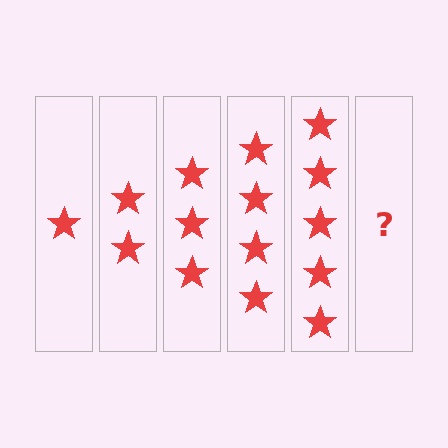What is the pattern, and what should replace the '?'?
The pattern is that each step adds one more star. The '?' should be 6 stars.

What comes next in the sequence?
The next element should be 6 stars.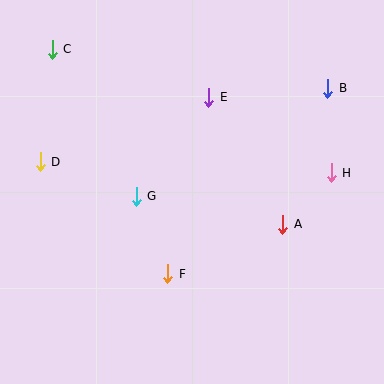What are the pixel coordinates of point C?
Point C is at (52, 49).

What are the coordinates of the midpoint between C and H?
The midpoint between C and H is at (192, 111).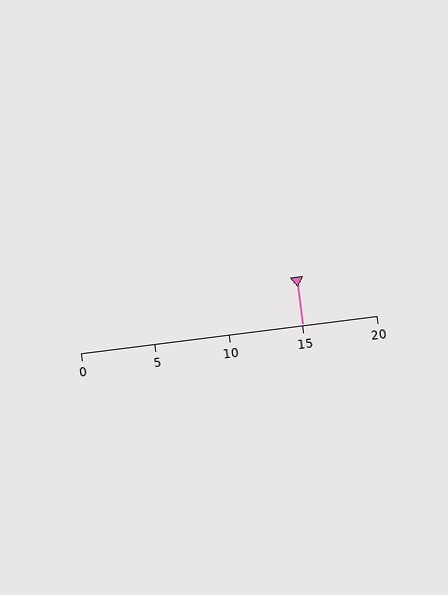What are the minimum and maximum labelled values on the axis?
The axis runs from 0 to 20.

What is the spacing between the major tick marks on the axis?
The major ticks are spaced 5 apart.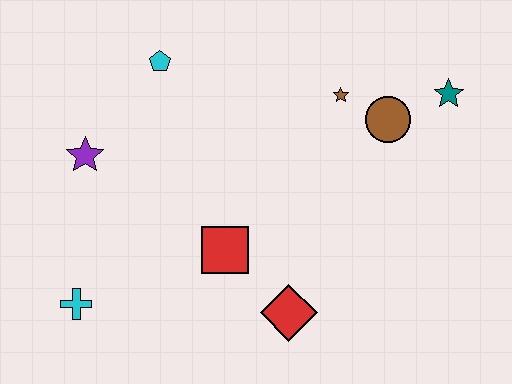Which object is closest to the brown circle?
The brown star is closest to the brown circle.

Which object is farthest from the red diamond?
The cyan pentagon is farthest from the red diamond.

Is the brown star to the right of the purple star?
Yes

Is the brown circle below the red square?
No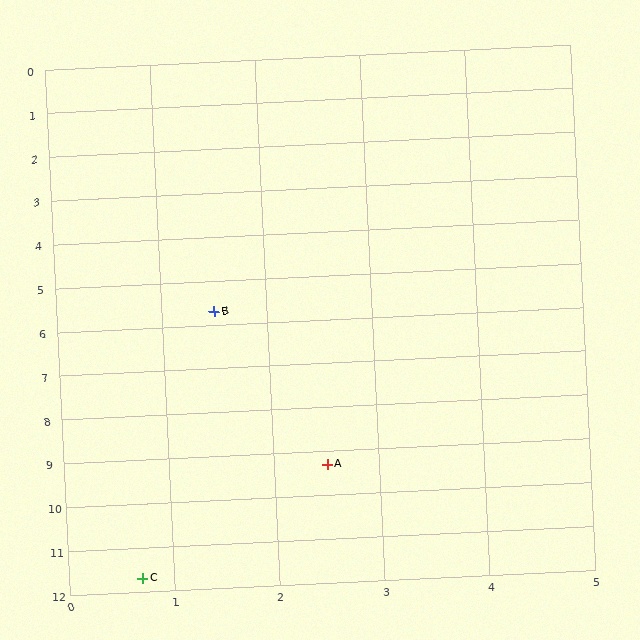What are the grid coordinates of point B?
Point B is at approximately (1.5, 5.7).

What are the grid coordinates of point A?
Point A is at approximately (2.5, 9.3).